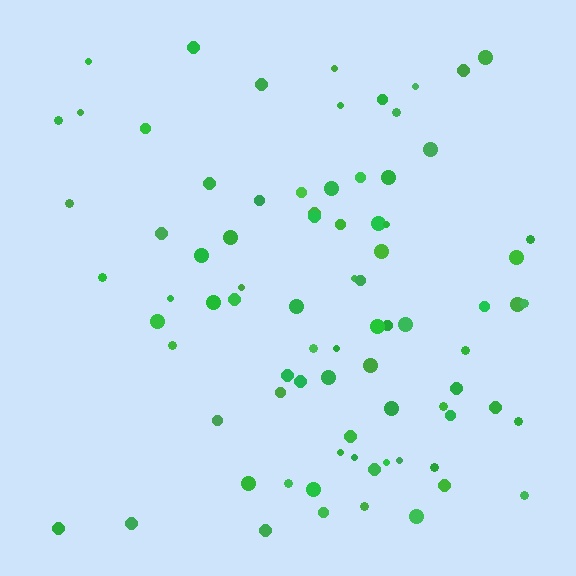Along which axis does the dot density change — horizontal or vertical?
Horizontal.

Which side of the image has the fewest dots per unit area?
The left.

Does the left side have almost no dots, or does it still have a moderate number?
Still a moderate number, just noticeably fewer than the right.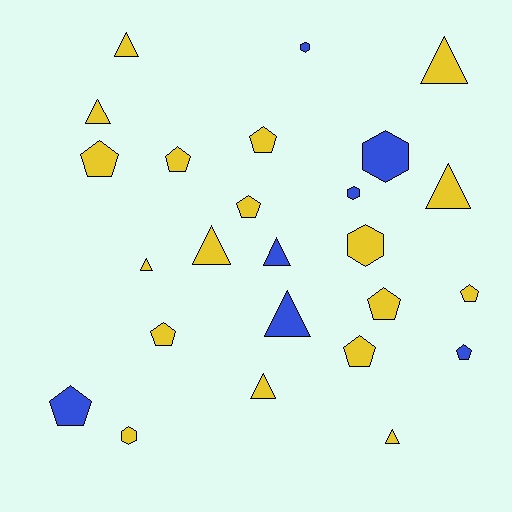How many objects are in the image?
There are 25 objects.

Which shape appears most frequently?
Triangle, with 10 objects.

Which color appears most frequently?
Yellow, with 18 objects.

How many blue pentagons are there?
There are 2 blue pentagons.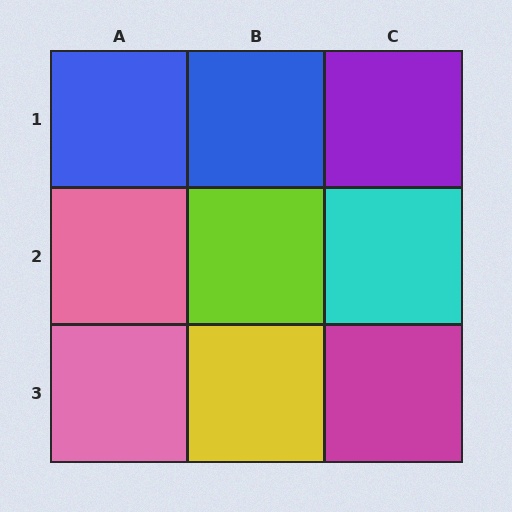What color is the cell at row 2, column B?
Lime.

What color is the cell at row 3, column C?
Magenta.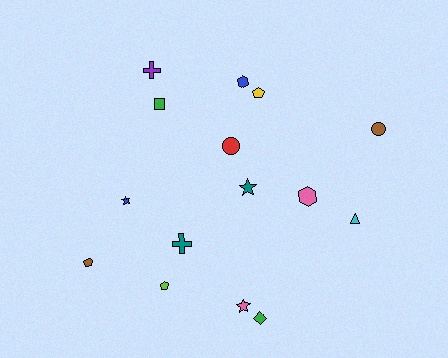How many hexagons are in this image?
There are 2 hexagons.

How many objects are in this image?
There are 15 objects.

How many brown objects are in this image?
There are 2 brown objects.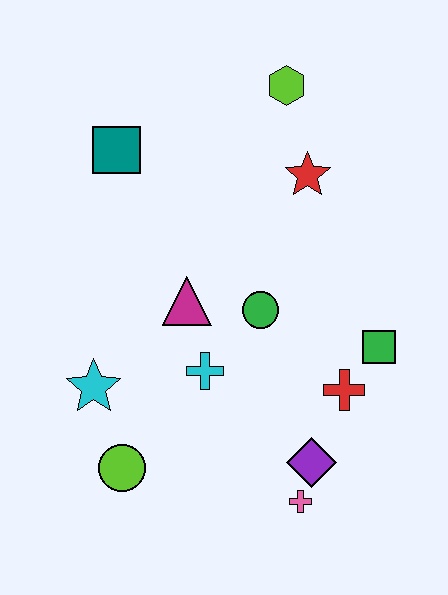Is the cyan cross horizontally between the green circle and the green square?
No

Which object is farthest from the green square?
The teal square is farthest from the green square.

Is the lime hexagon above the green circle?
Yes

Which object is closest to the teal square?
The magenta triangle is closest to the teal square.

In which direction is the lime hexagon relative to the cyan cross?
The lime hexagon is above the cyan cross.